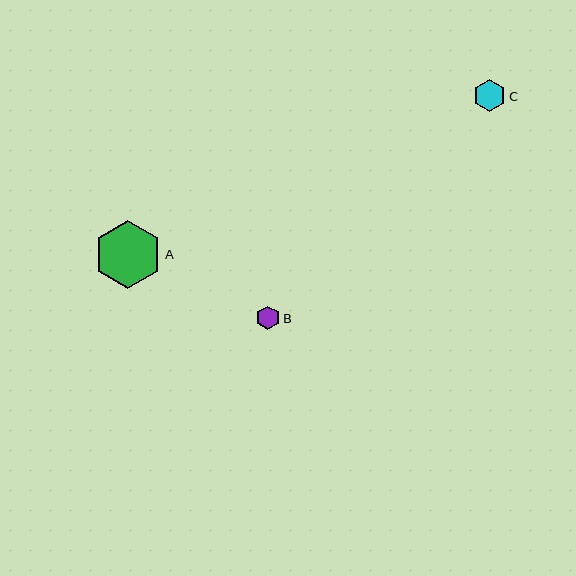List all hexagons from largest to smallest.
From largest to smallest: A, C, B.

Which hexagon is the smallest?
Hexagon B is the smallest with a size of approximately 23 pixels.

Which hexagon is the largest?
Hexagon A is the largest with a size of approximately 68 pixels.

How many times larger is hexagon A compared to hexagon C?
Hexagon A is approximately 2.1 times the size of hexagon C.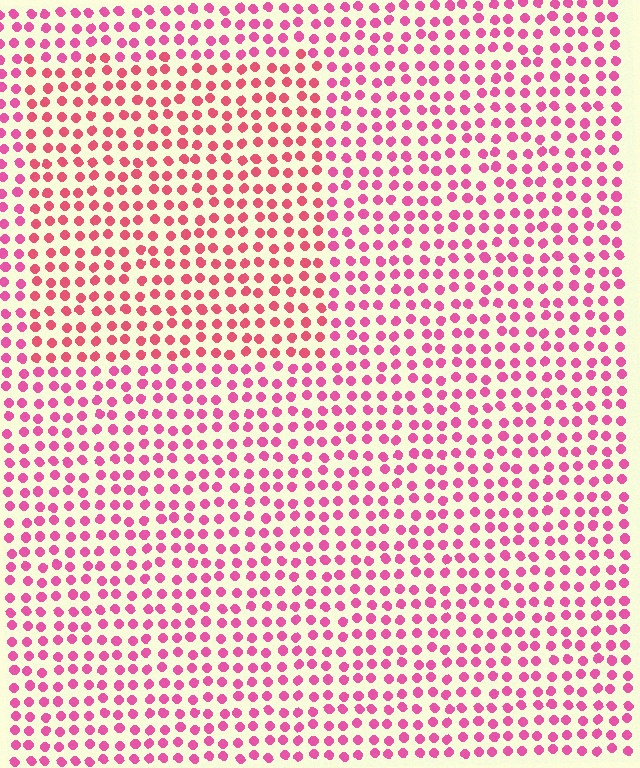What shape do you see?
I see a rectangle.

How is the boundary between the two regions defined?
The boundary is defined purely by a slight shift in hue (about 21 degrees). Spacing, size, and orientation are identical on both sides.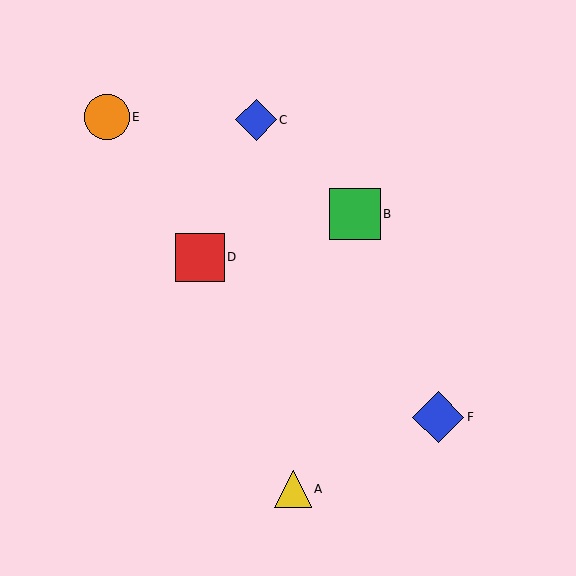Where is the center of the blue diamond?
The center of the blue diamond is at (438, 417).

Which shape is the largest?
The blue diamond (labeled F) is the largest.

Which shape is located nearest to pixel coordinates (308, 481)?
The yellow triangle (labeled A) at (293, 489) is nearest to that location.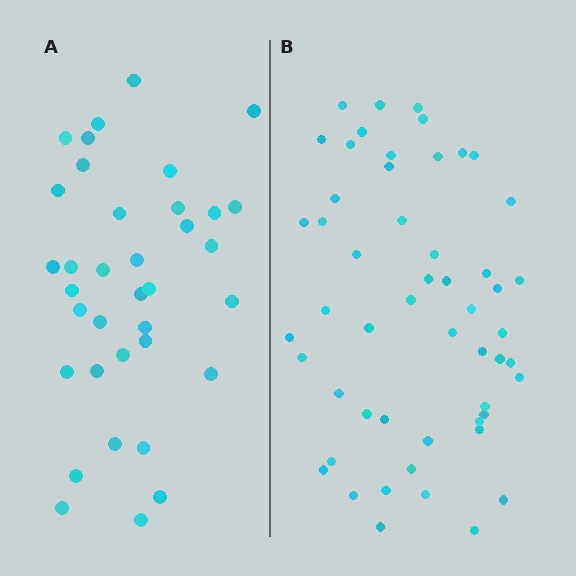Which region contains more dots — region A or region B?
Region B (the right region) has more dots.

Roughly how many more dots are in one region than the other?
Region B has approximately 15 more dots than region A.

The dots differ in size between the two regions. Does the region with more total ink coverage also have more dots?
No. Region A has more total ink coverage because its dots are larger, but region B actually contains more individual dots. Total area can be misleading — the number of items is what matters here.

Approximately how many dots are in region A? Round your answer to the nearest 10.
About 40 dots. (The exact count is 36, which rounds to 40.)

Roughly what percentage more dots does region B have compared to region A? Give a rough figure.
About 45% more.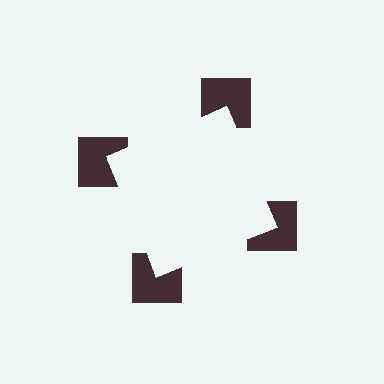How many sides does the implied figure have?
4 sides.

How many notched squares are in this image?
There are 4 — one at each vertex of the illusory square.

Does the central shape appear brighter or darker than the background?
It typically appears slightly brighter than the background, even though no actual brightness change is drawn.